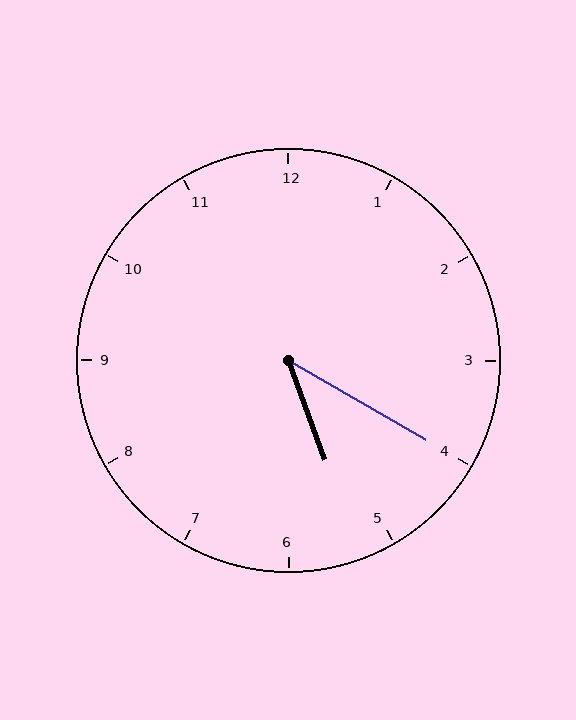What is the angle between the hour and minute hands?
Approximately 40 degrees.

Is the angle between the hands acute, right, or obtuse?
It is acute.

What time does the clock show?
5:20.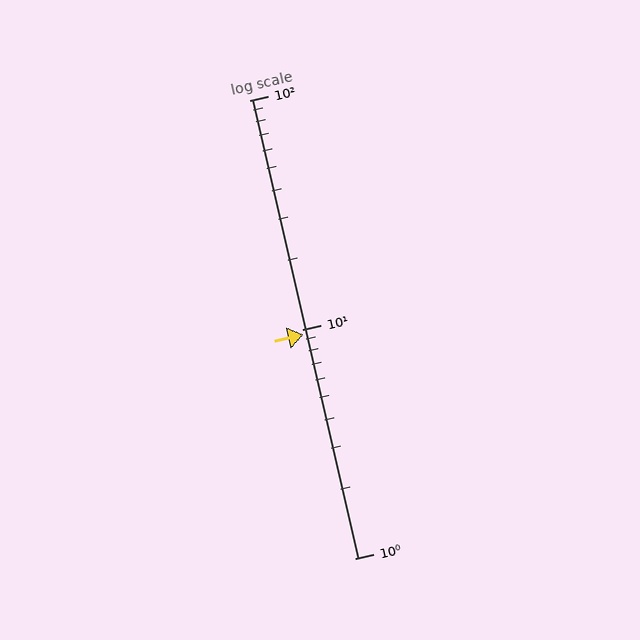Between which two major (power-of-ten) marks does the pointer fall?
The pointer is between 1 and 10.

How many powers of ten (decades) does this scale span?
The scale spans 2 decades, from 1 to 100.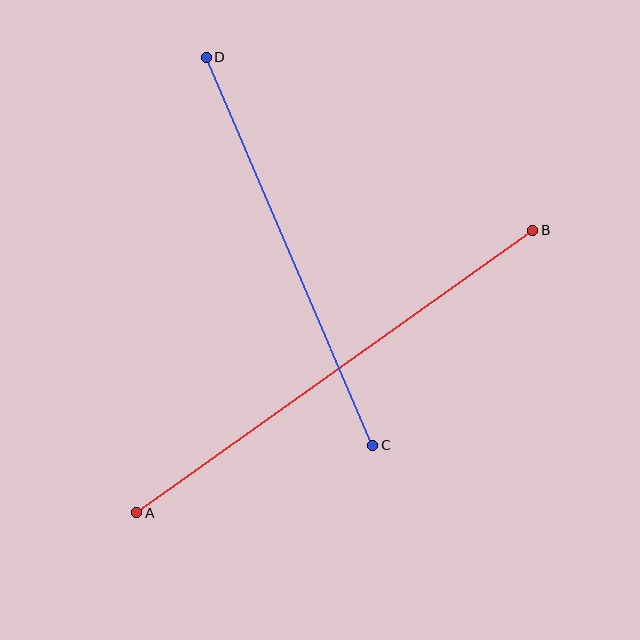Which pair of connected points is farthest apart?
Points A and B are farthest apart.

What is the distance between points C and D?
The distance is approximately 422 pixels.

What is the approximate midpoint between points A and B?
The midpoint is at approximately (335, 371) pixels.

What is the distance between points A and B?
The distance is approximately 487 pixels.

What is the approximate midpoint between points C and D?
The midpoint is at approximately (290, 251) pixels.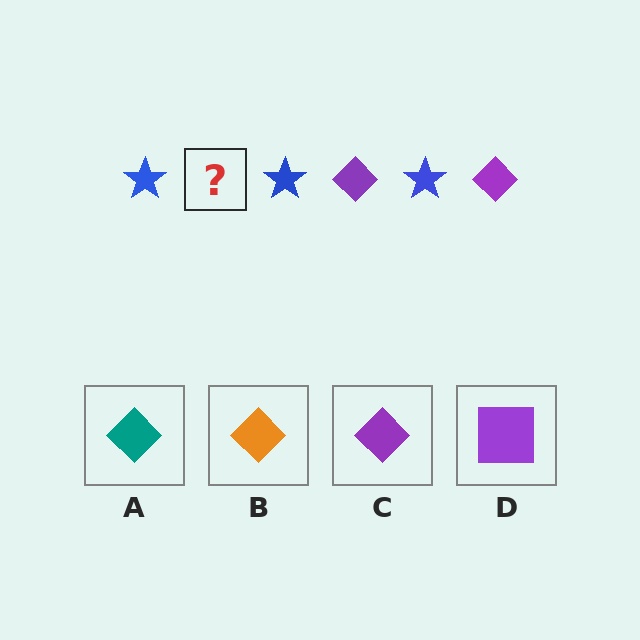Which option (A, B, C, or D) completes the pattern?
C.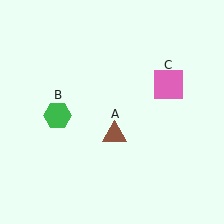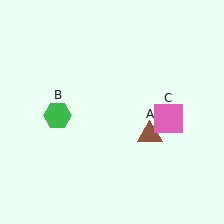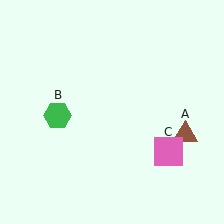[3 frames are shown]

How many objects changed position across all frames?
2 objects changed position: brown triangle (object A), pink square (object C).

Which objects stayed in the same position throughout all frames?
Green hexagon (object B) remained stationary.